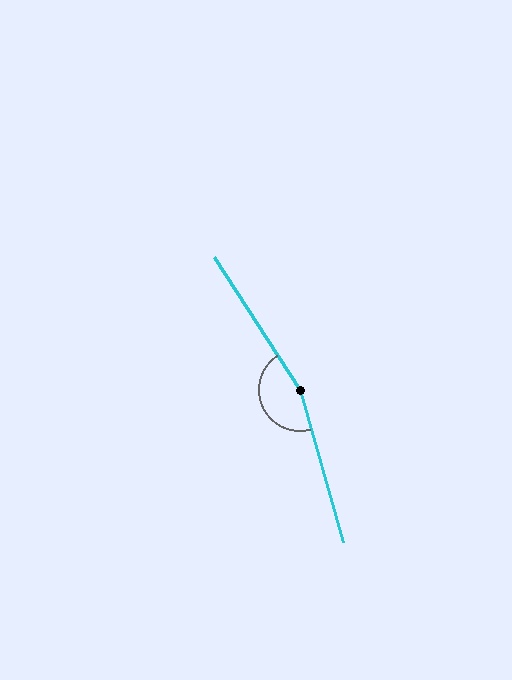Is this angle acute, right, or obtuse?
It is obtuse.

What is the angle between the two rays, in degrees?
Approximately 163 degrees.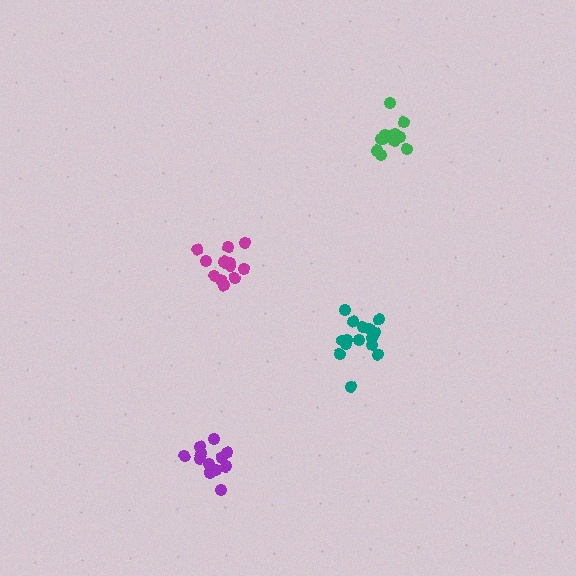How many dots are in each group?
Group 1: 13 dots, Group 2: 15 dots, Group 3: 13 dots, Group 4: 13 dots (54 total).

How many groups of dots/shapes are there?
There are 4 groups.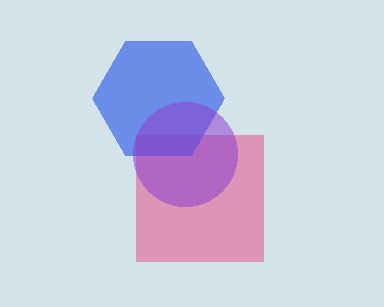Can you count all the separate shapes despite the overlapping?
Yes, there are 3 separate shapes.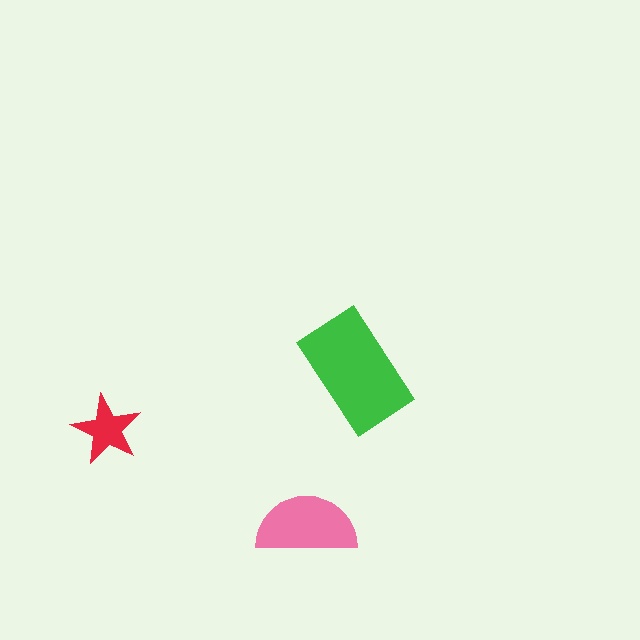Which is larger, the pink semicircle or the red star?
The pink semicircle.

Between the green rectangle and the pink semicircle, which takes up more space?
The green rectangle.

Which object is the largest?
The green rectangle.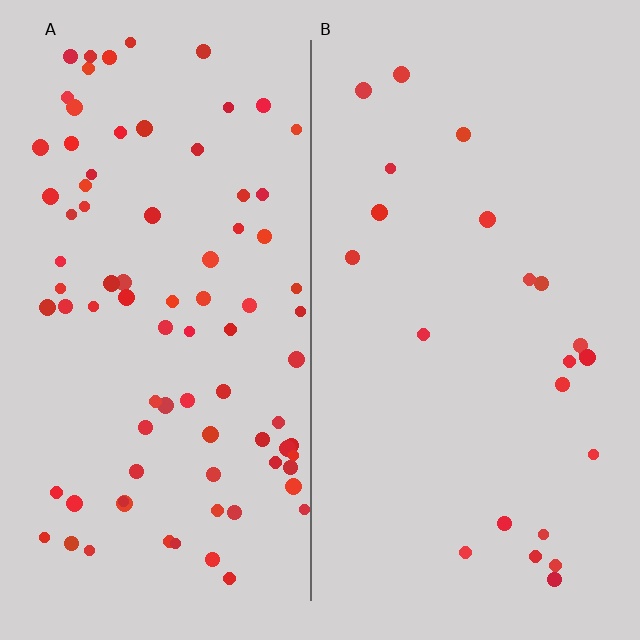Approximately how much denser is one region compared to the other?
Approximately 3.6× — region A over region B.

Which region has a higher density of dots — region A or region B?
A (the left).